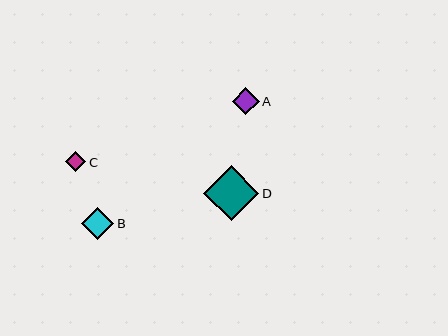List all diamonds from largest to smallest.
From largest to smallest: D, B, A, C.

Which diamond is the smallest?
Diamond C is the smallest with a size of approximately 20 pixels.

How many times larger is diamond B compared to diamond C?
Diamond B is approximately 1.6 times the size of diamond C.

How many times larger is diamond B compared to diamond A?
Diamond B is approximately 1.2 times the size of diamond A.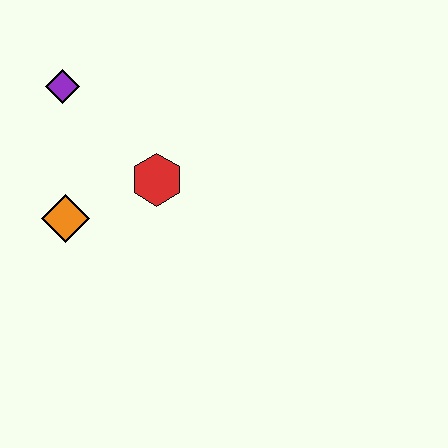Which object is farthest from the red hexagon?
The purple diamond is farthest from the red hexagon.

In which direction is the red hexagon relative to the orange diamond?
The red hexagon is to the right of the orange diamond.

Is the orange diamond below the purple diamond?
Yes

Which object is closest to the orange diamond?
The red hexagon is closest to the orange diamond.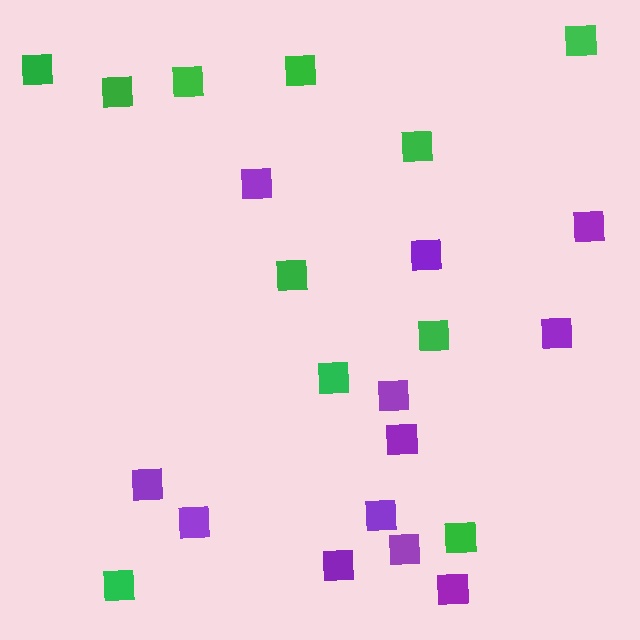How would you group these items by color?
There are 2 groups: one group of green squares (11) and one group of purple squares (12).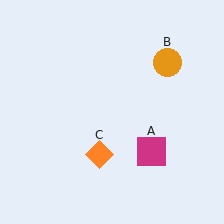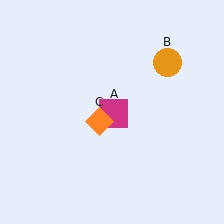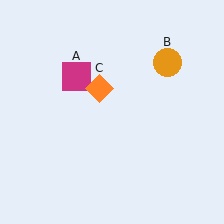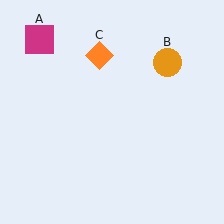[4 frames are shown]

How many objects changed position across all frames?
2 objects changed position: magenta square (object A), orange diamond (object C).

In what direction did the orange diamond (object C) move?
The orange diamond (object C) moved up.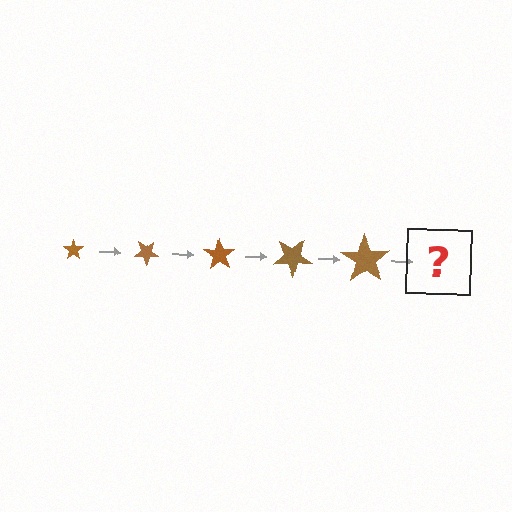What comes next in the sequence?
The next element should be a star, larger than the previous one and rotated 175 degrees from the start.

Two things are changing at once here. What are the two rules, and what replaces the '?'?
The two rules are that the star grows larger each step and it rotates 35 degrees each step. The '?' should be a star, larger than the previous one and rotated 175 degrees from the start.